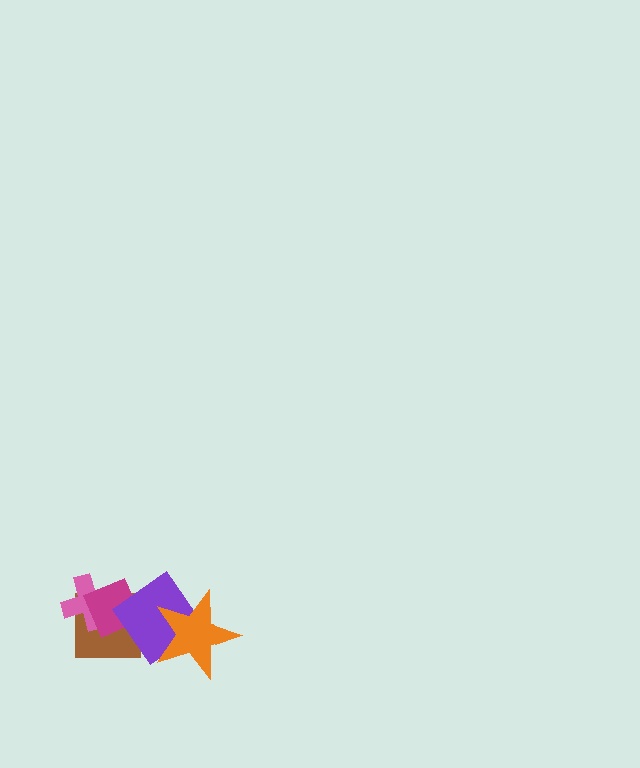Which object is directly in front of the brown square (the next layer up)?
The pink cross is directly in front of the brown square.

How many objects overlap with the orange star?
1 object overlaps with the orange star.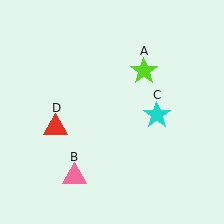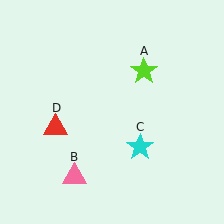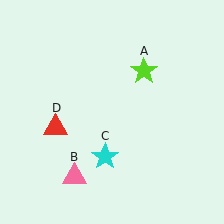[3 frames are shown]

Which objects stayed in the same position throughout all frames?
Lime star (object A) and pink triangle (object B) and red triangle (object D) remained stationary.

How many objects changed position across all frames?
1 object changed position: cyan star (object C).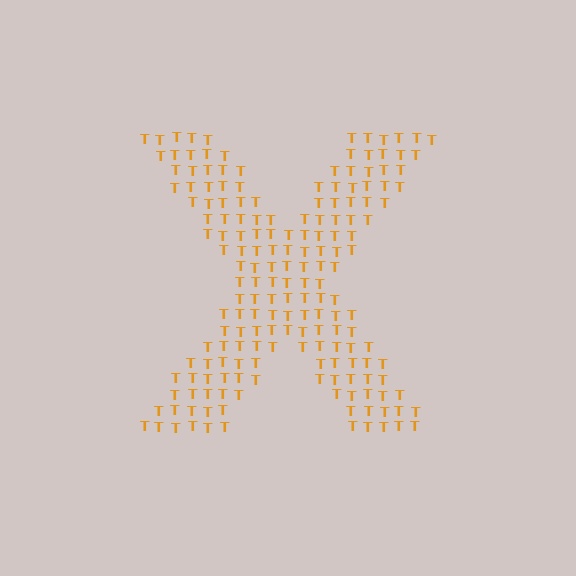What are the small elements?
The small elements are letter T's.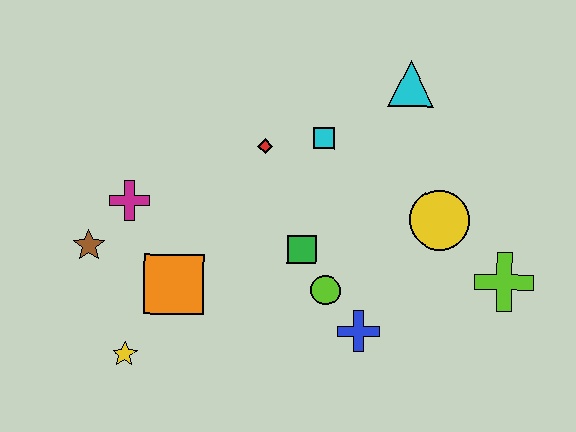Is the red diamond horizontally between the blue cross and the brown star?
Yes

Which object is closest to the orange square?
The yellow star is closest to the orange square.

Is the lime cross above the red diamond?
No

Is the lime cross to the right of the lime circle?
Yes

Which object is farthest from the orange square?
The lime cross is farthest from the orange square.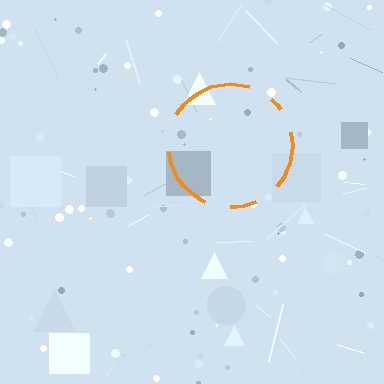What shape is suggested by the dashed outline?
The dashed outline suggests a circle.